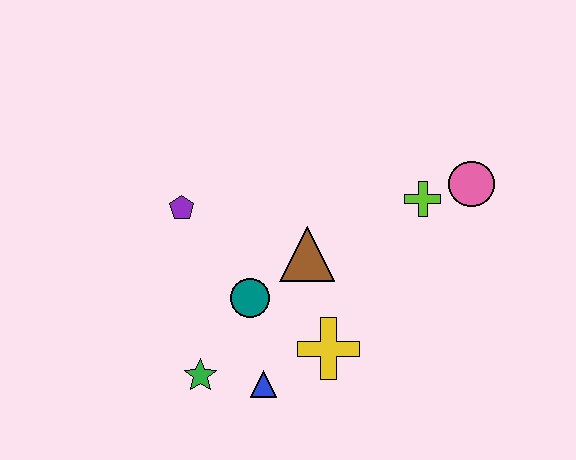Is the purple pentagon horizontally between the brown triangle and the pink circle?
No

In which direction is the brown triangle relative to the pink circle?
The brown triangle is to the left of the pink circle.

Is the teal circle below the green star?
No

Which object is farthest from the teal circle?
The pink circle is farthest from the teal circle.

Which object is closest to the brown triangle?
The teal circle is closest to the brown triangle.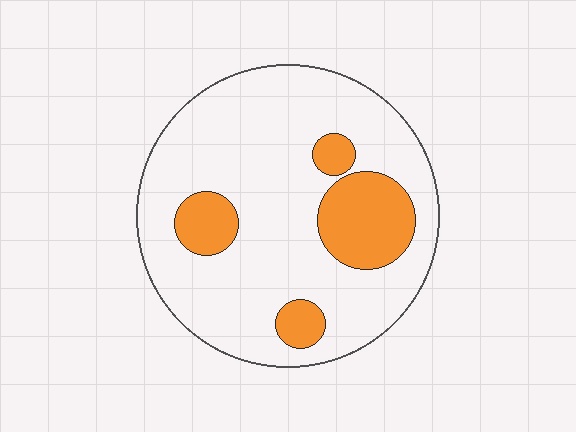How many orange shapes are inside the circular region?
4.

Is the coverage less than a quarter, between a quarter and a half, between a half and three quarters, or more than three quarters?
Less than a quarter.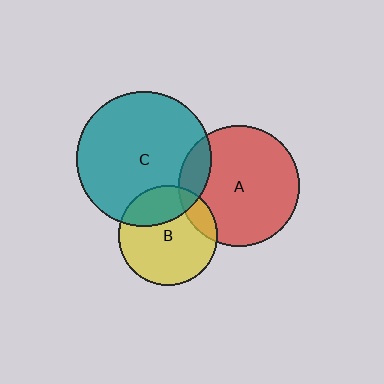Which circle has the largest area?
Circle C (teal).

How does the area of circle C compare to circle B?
Approximately 1.9 times.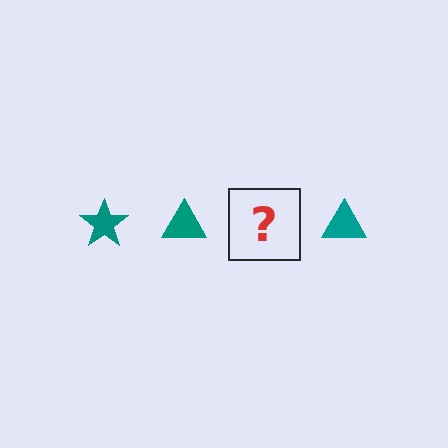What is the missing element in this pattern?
The missing element is a teal star.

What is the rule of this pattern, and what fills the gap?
The rule is that the pattern cycles through star, triangle shapes in teal. The gap should be filled with a teal star.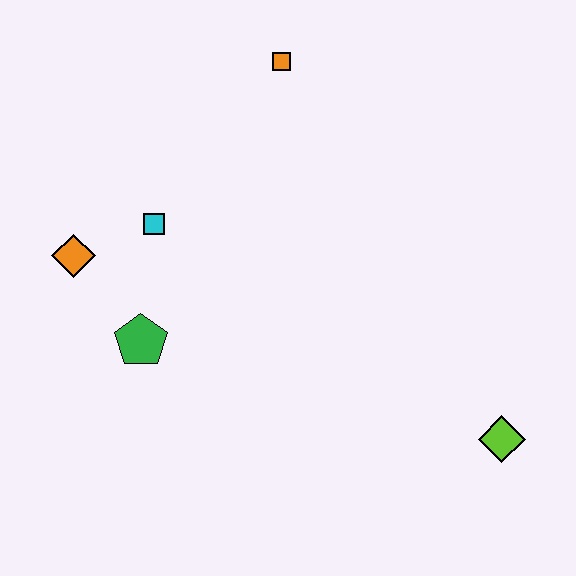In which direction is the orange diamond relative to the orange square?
The orange diamond is to the left of the orange square.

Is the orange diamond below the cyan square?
Yes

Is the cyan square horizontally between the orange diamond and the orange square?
Yes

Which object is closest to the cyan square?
The orange diamond is closest to the cyan square.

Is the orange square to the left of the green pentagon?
No